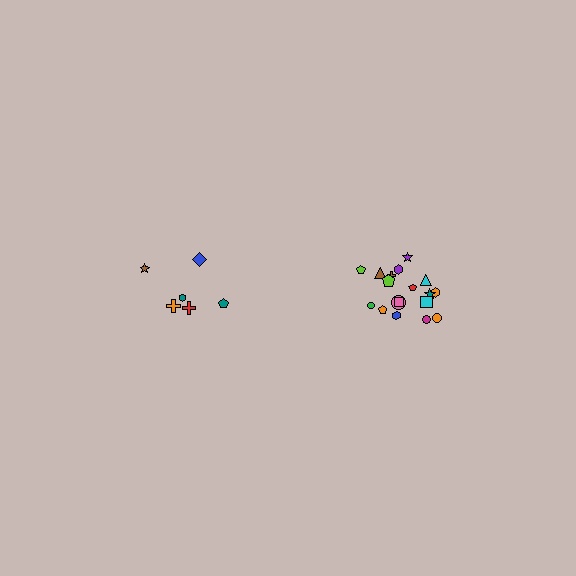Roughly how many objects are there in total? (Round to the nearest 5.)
Roughly 25 objects in total.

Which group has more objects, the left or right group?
The right group.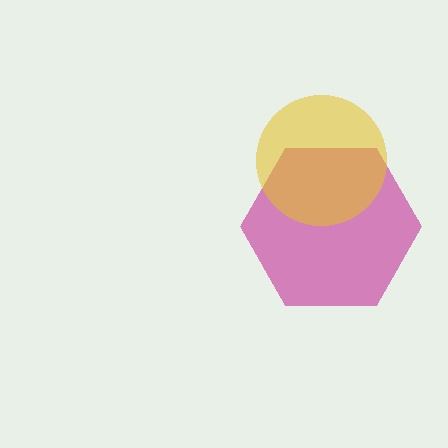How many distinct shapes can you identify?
There are 2 distinct shapes: a magenta hexagon, a yellow circle.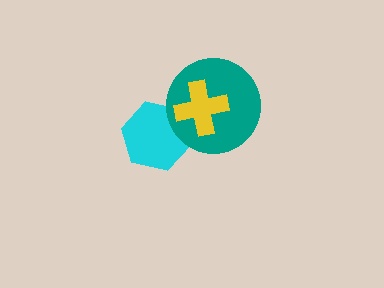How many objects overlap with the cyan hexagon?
2 objects overlap with the cyan hexagon.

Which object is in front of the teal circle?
The yellow cross is in front of the teal circle.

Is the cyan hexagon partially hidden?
Yes, it is partially covered by another shape.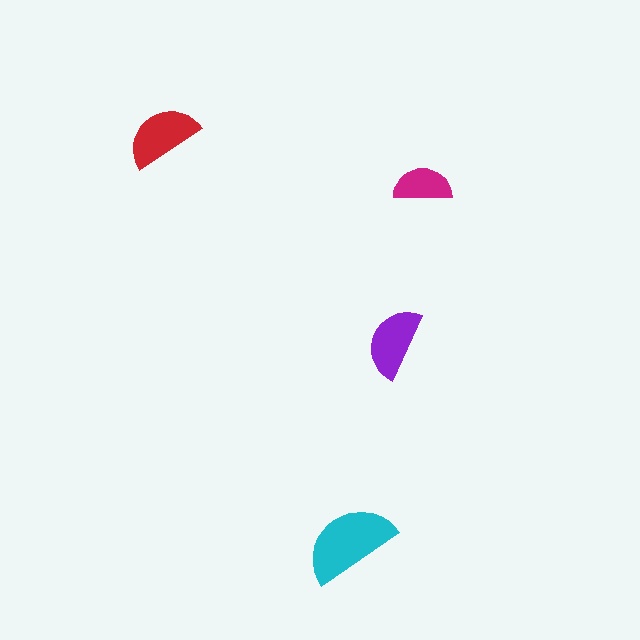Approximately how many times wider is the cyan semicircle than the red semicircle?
About 1.5 times wider.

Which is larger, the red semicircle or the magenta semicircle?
The red one.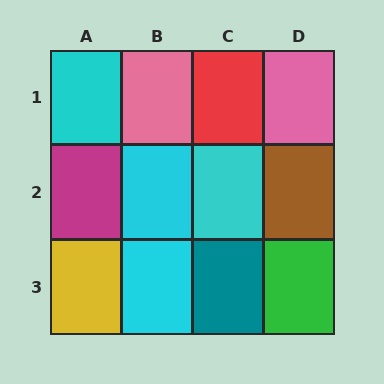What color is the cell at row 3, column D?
Green.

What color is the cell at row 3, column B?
Cyan.